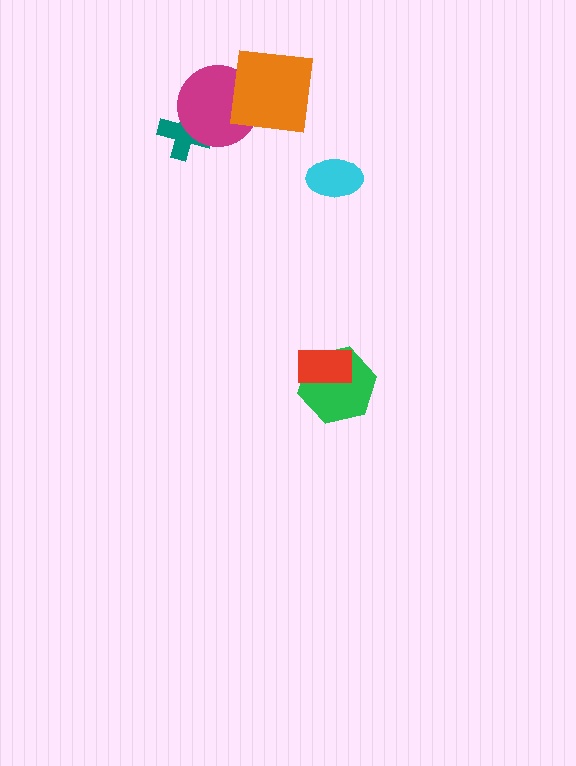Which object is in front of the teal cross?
The magenta circle is in front of the teal cross.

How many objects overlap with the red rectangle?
1 object overlaps with the red rectangle.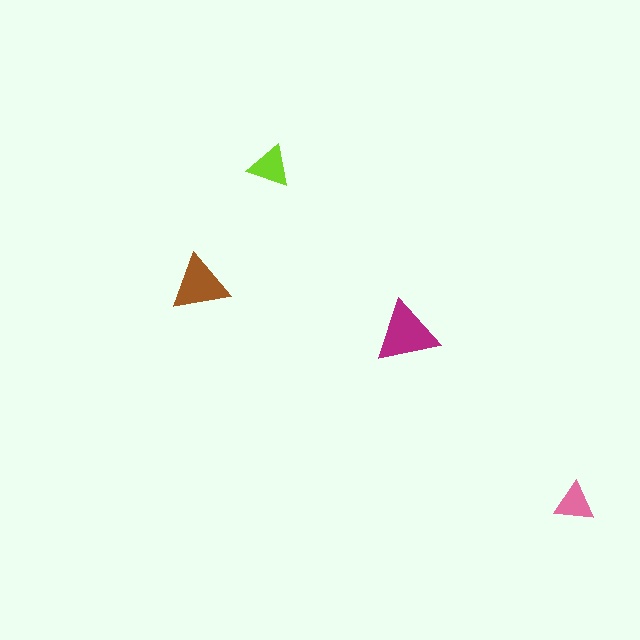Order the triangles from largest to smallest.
the magenta one, the brown one, the lime one, the pink one.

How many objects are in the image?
There are 4 objects in the image.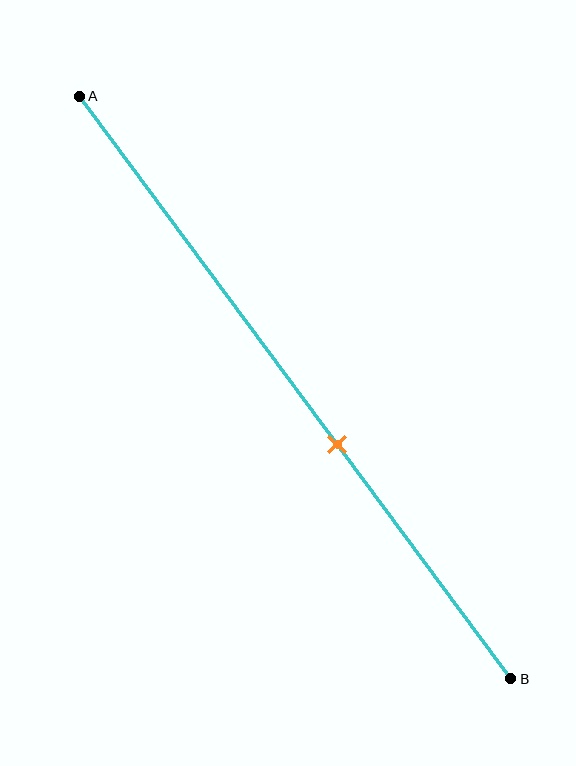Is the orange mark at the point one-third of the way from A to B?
No, the mark is at about 60% from A, not at the 33% one-third point.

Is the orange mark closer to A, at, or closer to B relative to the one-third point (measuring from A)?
The orange mark is closer to point B than the one-third point of segment AB.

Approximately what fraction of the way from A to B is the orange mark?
The orange mark is approximately 60% of the way from A to B.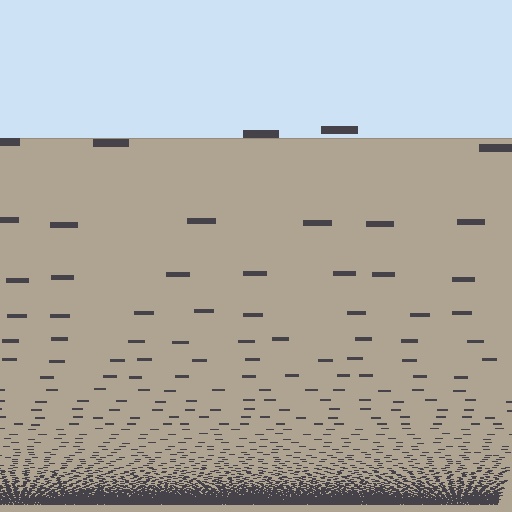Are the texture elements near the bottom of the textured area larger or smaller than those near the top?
Smaller. The gradient is inverted — elements near the bottom are smaller and denser.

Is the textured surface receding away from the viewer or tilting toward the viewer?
The surface appears to tilt toward the viewer. Texture elements get larger and sparser toward the top.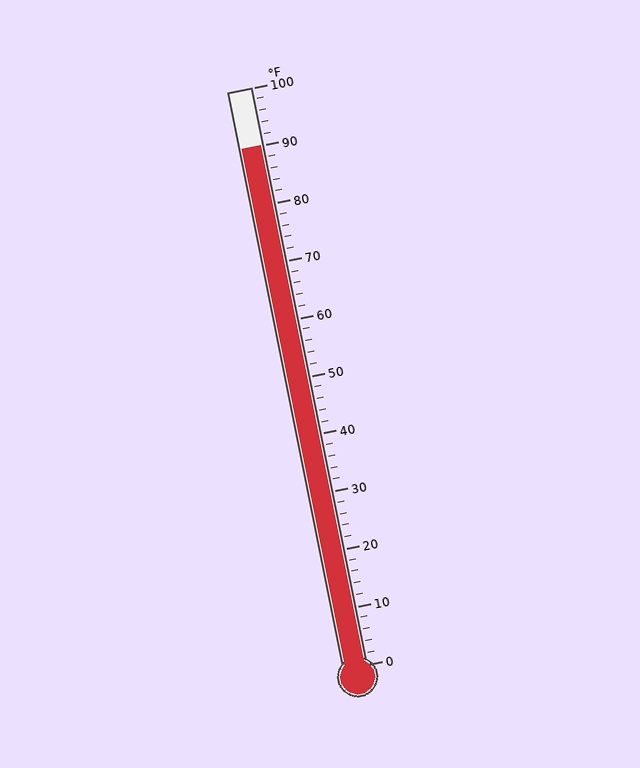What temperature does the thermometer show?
The thermometer shows approximately 90°F.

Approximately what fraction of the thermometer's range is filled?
The thermometer is filled to approximately 90% of its range.